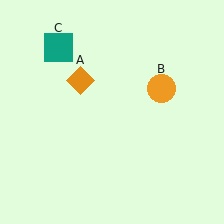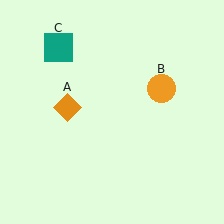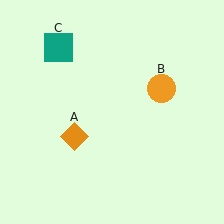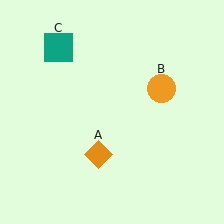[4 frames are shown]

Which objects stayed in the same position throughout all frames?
Orange circle (object B) and teal square (object C) remained stationary.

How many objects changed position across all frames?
1 object changed position: orange diamond (object A).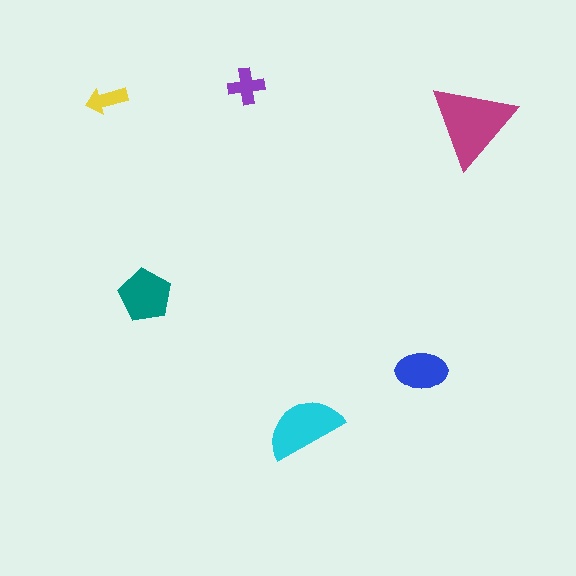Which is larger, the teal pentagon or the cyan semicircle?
The cyan semicircle.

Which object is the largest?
The magenta triangle.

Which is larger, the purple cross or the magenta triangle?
The magenta triangle.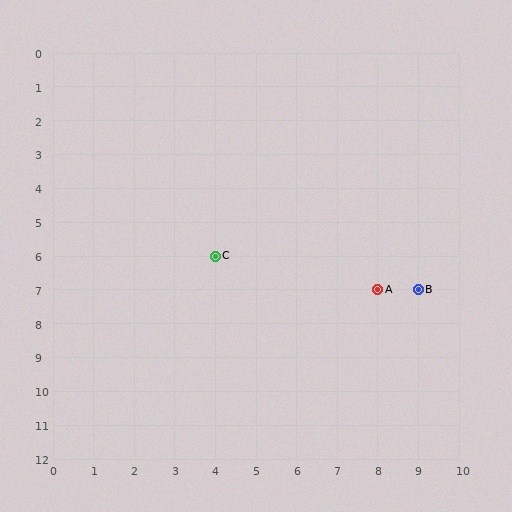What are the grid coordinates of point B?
Point B is at grid coordinates (9, 7).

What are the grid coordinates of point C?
Point C is at grid coordinates (4, 6).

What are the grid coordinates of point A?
Point A is at grid coordinates (8, 7).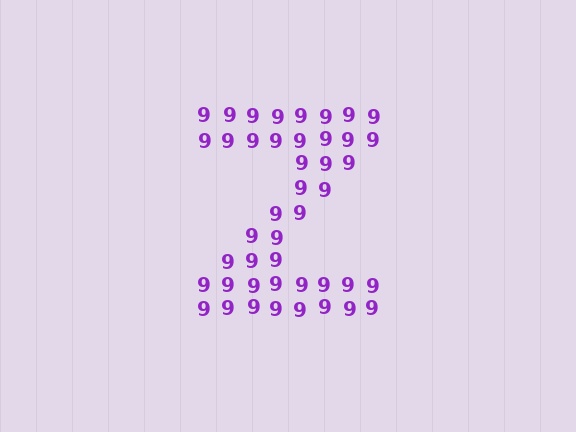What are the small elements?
The small elements are digit 9's.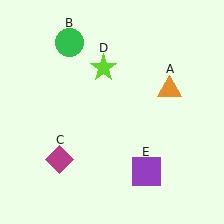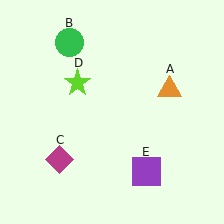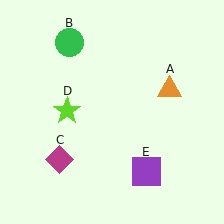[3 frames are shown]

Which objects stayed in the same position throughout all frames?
Orange triangle (object A) and green circle (object B) and magenta diamond (object C) and purple square (object E) remained stationary.